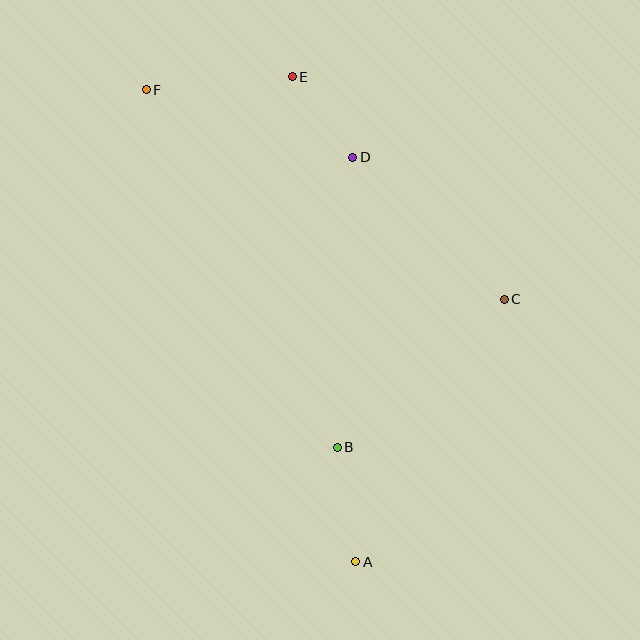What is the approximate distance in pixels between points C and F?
The distance between C and F is approximately 415 pixels.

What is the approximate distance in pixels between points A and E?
The distance between A and E is approximately 489 pixels.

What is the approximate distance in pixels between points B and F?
The distance between B and F is approximately 405 pixels.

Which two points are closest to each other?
Points D and E are closest to each other.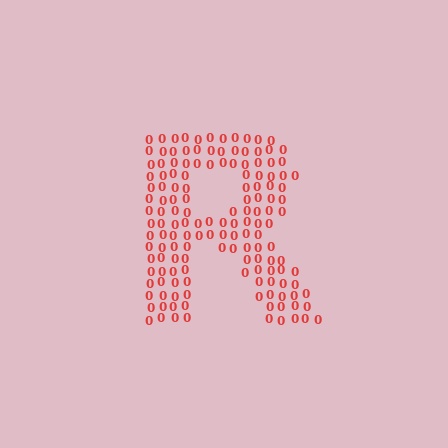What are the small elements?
The small elements are digit 0's.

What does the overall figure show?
The overall figure shows the letter R.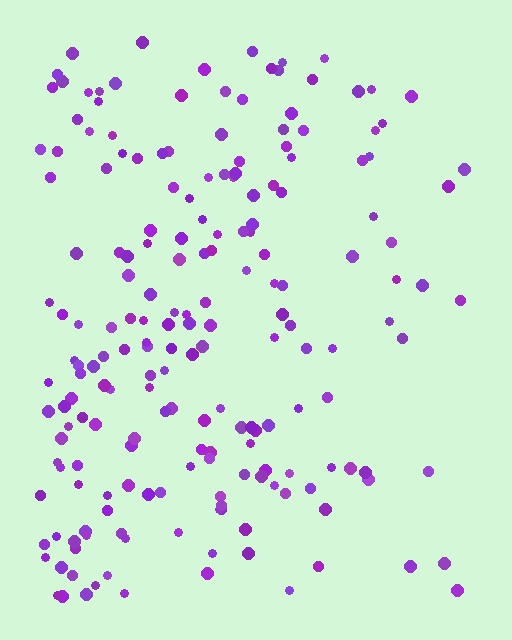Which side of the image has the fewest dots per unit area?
The right.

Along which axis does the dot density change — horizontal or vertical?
Horizontal.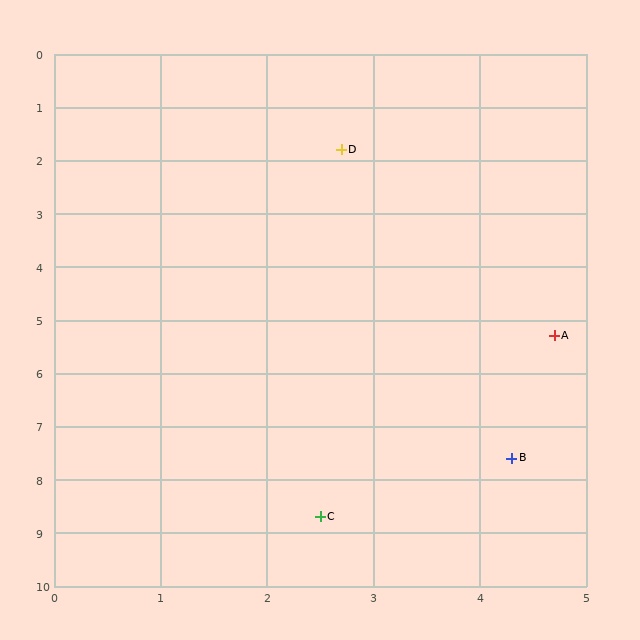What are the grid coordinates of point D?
Point D is at approximately (2.7, 1.8).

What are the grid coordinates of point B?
Point B is at approximately (4.3, 7.6).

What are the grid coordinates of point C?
Point C is at approximately (2.5, 8.7).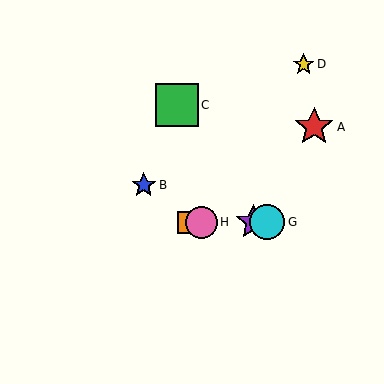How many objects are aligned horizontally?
4 objects (E, F, G, H) are aligned horizontally.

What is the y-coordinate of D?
Object D is at y≈64.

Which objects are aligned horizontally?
Objects E, F, G, H are aligned horizontally.